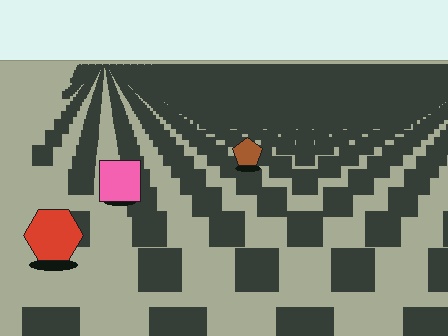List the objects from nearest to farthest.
From nearest to farthest: the red hexagon, the pink square, the brown pentagon.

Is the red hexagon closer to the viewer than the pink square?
Yes. The red hexagon is closer — you can tell from the texture gradient: the ground texture is coarser near it.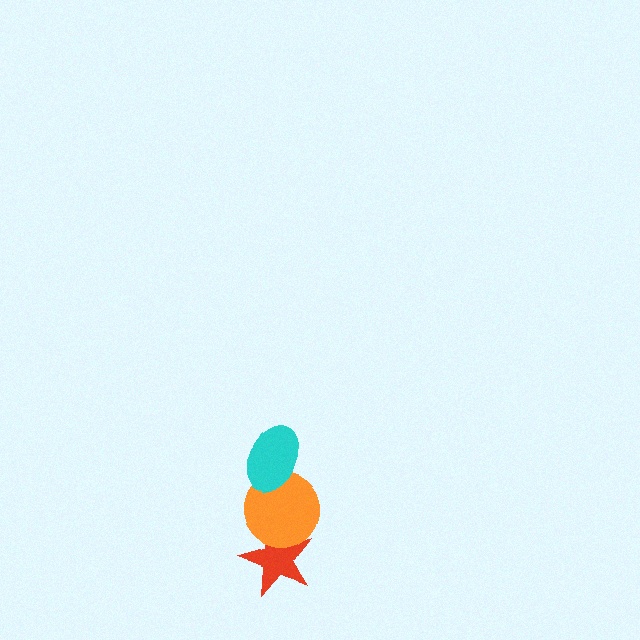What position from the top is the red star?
The red star is 3rd from the top.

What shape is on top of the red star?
The orange circle is on top of the red star.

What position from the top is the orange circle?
The orange circle is 2nd from the top.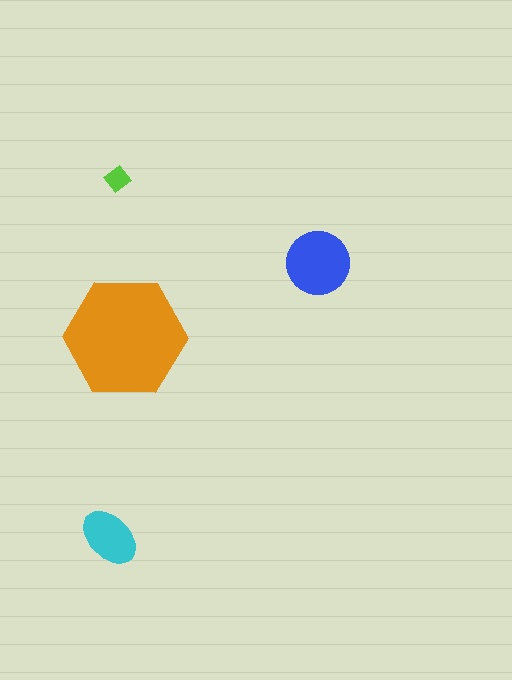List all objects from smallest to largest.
The lime diamond, the cyan ellipse, the blue circle, the orange hexagon.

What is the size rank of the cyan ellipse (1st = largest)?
3rd.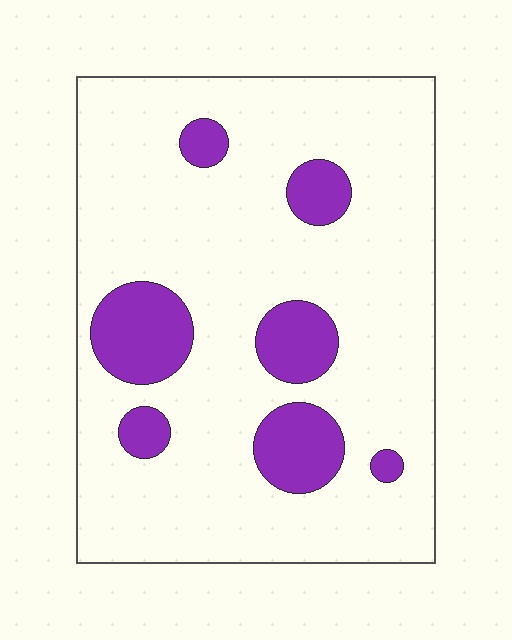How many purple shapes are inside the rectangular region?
7.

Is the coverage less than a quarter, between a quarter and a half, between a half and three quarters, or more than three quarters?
Less than a quarter.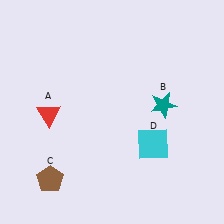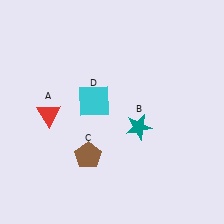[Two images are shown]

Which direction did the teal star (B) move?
The teal star (B) moved left.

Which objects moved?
The objects that moved are: the teal star (B), the brown pentagon (C), the cyan square (D).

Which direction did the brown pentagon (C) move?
The brown pentagon (C) moved right.